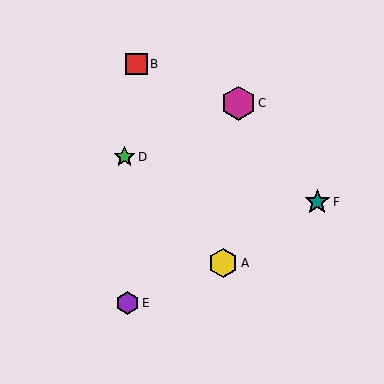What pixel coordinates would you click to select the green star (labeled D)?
Click at (124, 157) to select the green star D.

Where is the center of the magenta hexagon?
The center of the magenta hexagon is at (239, 103).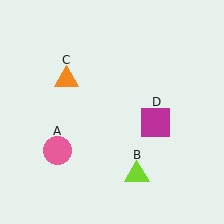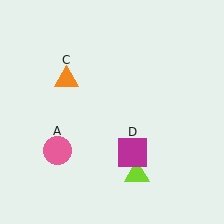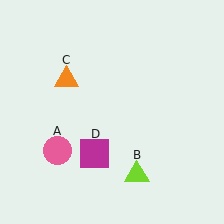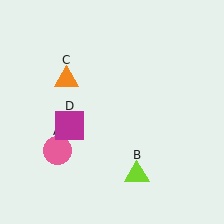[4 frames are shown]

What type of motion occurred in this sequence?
The magenta square (object D) rotated clockwise around the center of the scene.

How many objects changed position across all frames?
1 object changed position: magenta square (object D).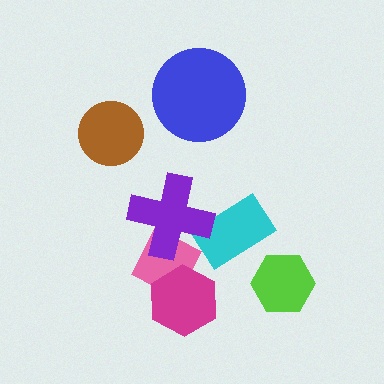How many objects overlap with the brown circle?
0 objects overlap with the brown circle.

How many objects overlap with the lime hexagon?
0 objects overlap with the lime hexagon.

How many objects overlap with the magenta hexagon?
1 object overlaps with the magenta hexagon.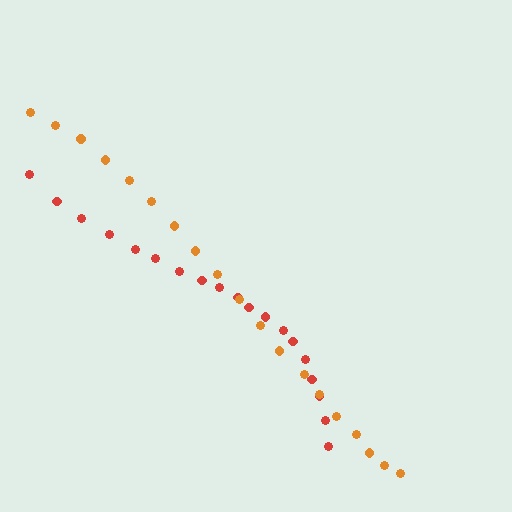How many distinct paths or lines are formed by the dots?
There are 2 distinct paths.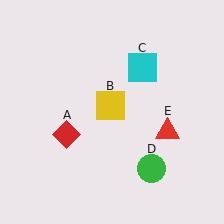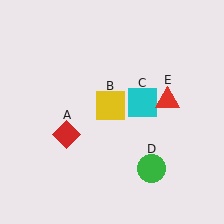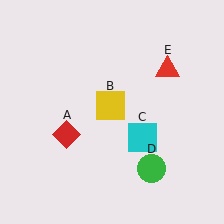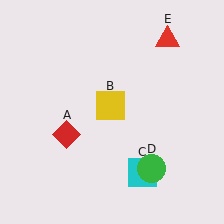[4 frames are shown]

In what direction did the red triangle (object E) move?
The red triangle (object E) moved up.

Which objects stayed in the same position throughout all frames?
Red diamond (object A) and yellow square (object B) and green circle (object D) remained stationary.